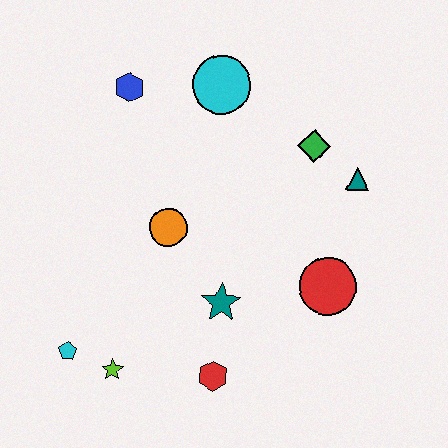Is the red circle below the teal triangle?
Yes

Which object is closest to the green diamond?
The teal triangle is closest to the green diamond.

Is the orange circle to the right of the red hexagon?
No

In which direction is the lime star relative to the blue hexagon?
The lime star is below the blue hexagon.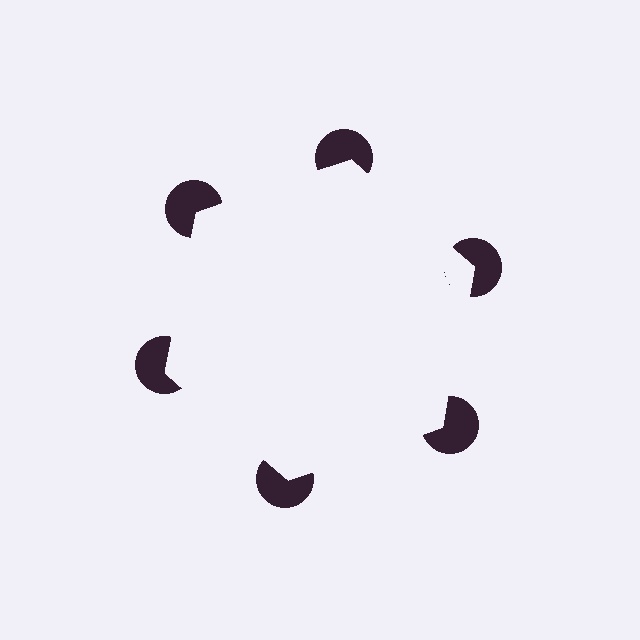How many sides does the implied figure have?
6 sides.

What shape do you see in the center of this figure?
An illusory hexagon — its edges are inferred from the aligned wedge cuts in the pac-man discs, not physically drawn.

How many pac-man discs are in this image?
There are 6 — one at each vertex of the illusory hexagon.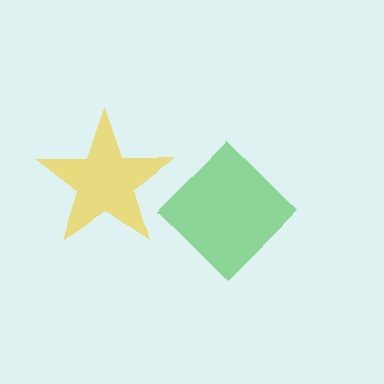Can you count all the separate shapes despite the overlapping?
Yes, there are 2 separate shapes.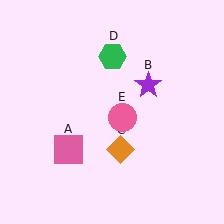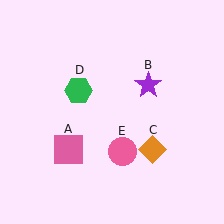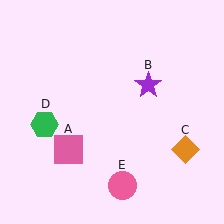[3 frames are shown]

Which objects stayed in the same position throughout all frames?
Pink square (object A) and purple star (object B) remained stationary.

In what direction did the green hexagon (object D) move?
The green hexagon (object D) moved down and to the left.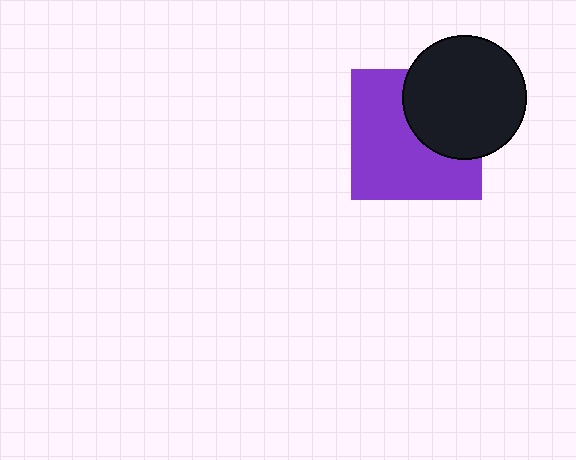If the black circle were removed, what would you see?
You would see the complete purple square.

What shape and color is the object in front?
The object in front is a black circle.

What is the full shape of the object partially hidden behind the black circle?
The partially hidden object is a purple square.